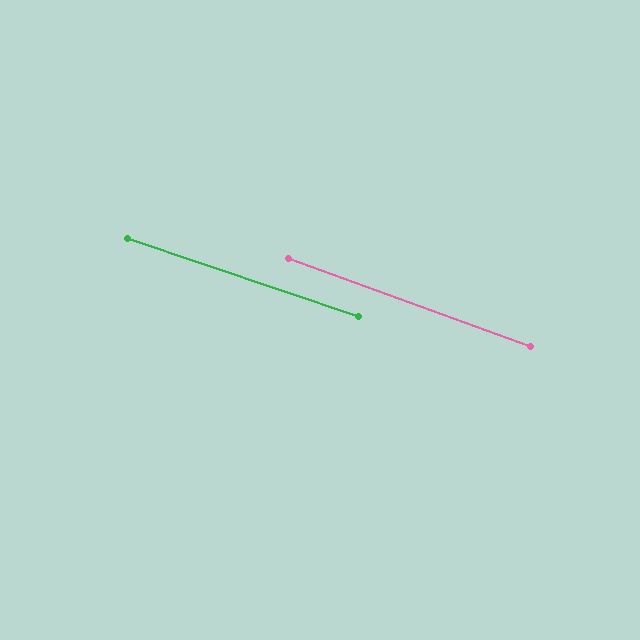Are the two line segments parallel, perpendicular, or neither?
Parallel — their directions differ by only 1.3°.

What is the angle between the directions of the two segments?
Approximately 1 degree.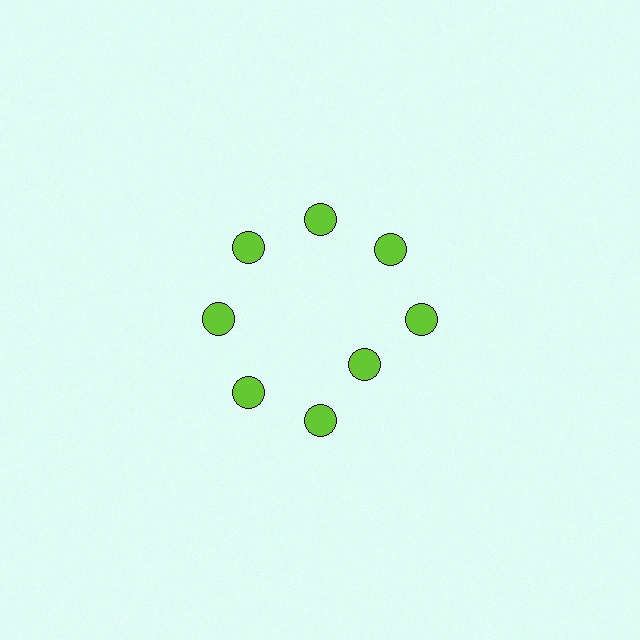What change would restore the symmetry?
The symmetry would be restored by moving it outward, back onto the ring so that all 8 circles sit at equal angles and equal distance from the center.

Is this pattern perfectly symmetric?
No. The 8 lime circles are arranged in a ring, but one element near the 4 o'clock position is pulled inward toward the center, breaking the 8-fold rotational symmetry.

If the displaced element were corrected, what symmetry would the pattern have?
It would have 8-fold rotational symmetry — the pattern would map onto itself every 45 degrees.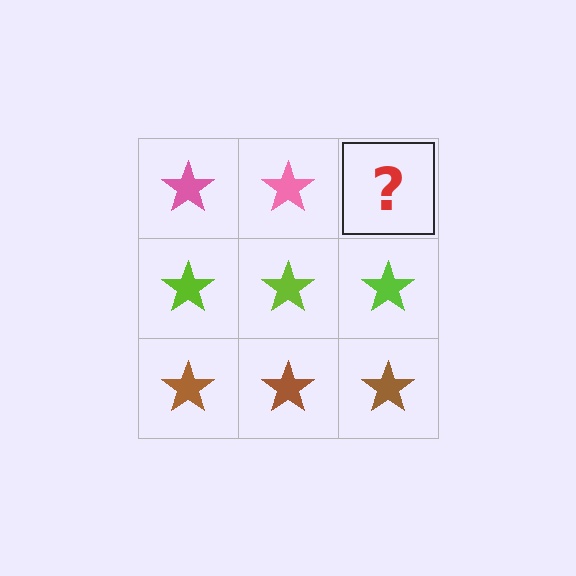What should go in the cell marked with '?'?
The missing cell should contain a pink star.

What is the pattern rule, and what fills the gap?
The rule is that each row has a consistent color. The gap should be filled with a pink star.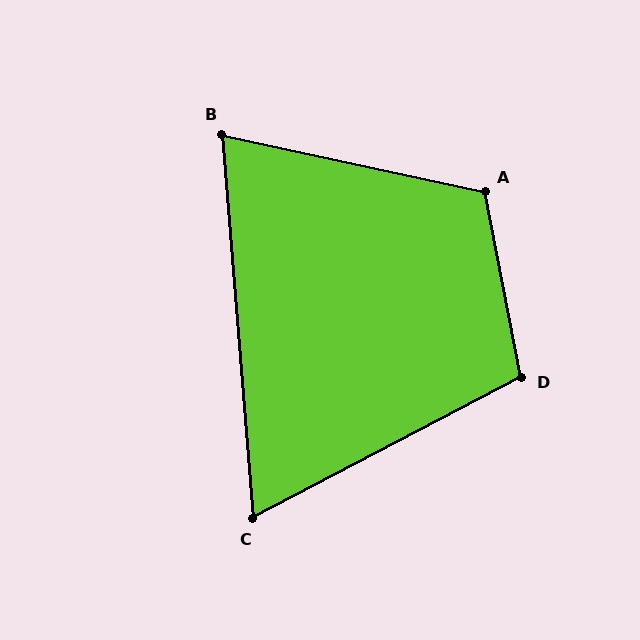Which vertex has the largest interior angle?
A, at approximately 113 degrees.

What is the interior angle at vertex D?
Approximately 107 degrees (obtuse).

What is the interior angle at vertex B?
Approximately 73 degrees (acute).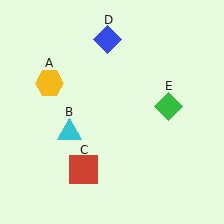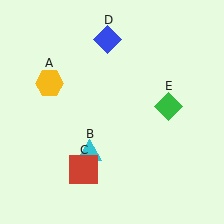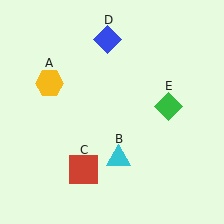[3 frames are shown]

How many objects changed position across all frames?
1 object changed position: cyan triangle (object B).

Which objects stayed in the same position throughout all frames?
Yellow hexagon (object A) and red square (object C) and blue diamond (object D) and green diamond (object E) remained stationary.